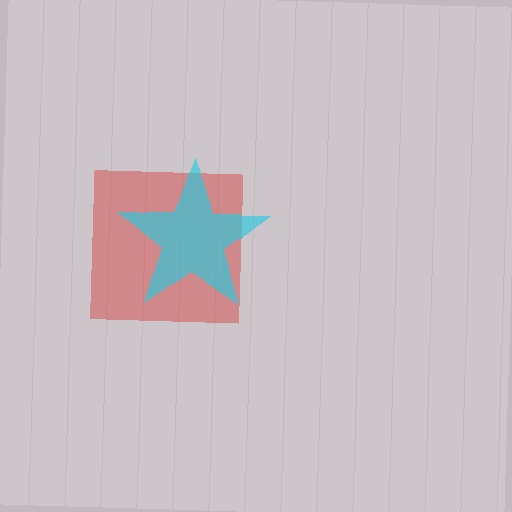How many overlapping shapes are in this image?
There are 2 overlapping shapes in the image.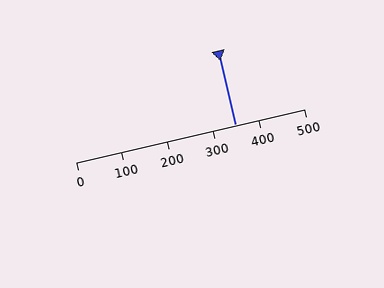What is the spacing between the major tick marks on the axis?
The major ticks are spaced 100 apart.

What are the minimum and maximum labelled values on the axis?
The axis runs from 0 to 500.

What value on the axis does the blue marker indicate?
The marker indicates approximately 350.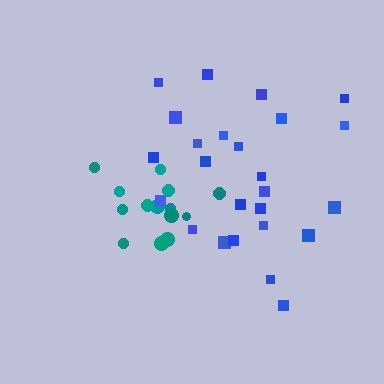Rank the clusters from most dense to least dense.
teal, blue.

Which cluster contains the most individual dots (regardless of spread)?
Blue (25).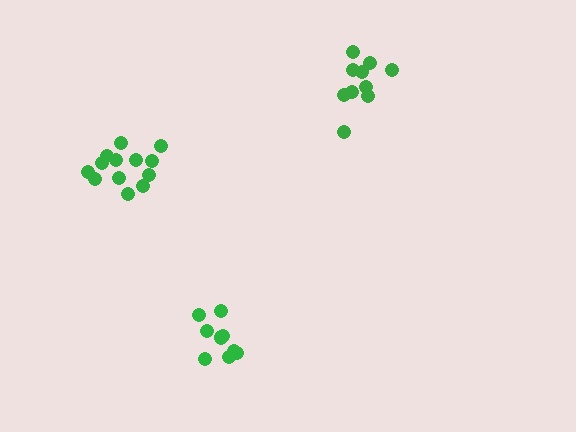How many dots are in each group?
Group 1: 10 dots, Group 2: 9 dots, Group 3: 13 dots (32 total).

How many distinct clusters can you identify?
There are 3 distinct clusters.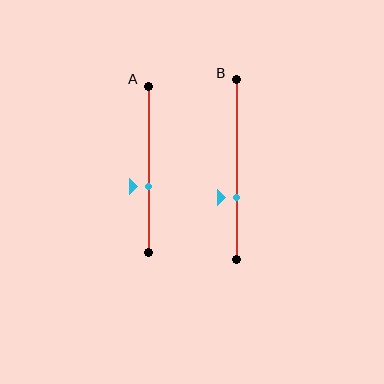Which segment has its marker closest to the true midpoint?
Segment A has its marker closest to the true midpoint.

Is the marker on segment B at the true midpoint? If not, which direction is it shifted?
No, the marker on segment B is shifted downward by about 16% of the segment length.